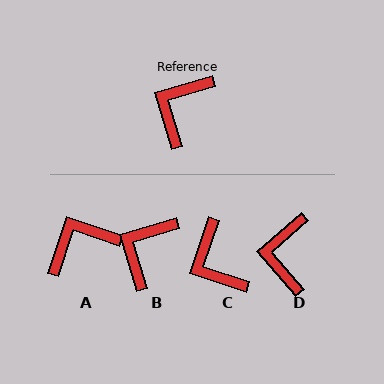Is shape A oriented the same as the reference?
No, it is off by about 36 degrees.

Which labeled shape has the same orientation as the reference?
B.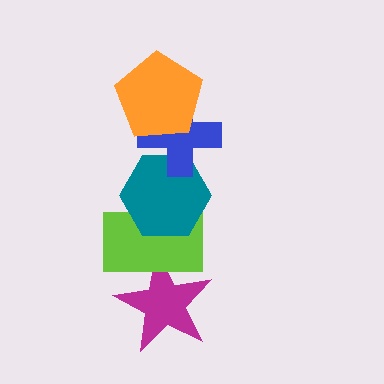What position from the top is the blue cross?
The blue cross is 2nd from the top.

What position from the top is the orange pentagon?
The orange pentagon is 1st from the top.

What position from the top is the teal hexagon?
The teal hexagon is 3rd from the top.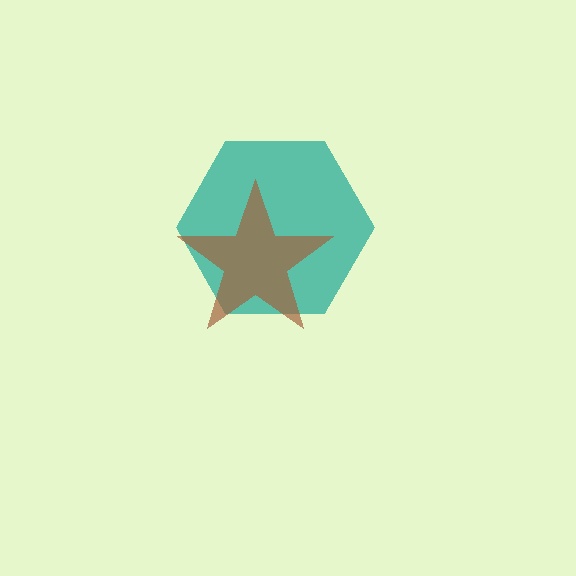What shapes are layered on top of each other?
The layered shapes are: a teal hexagon, a brown star.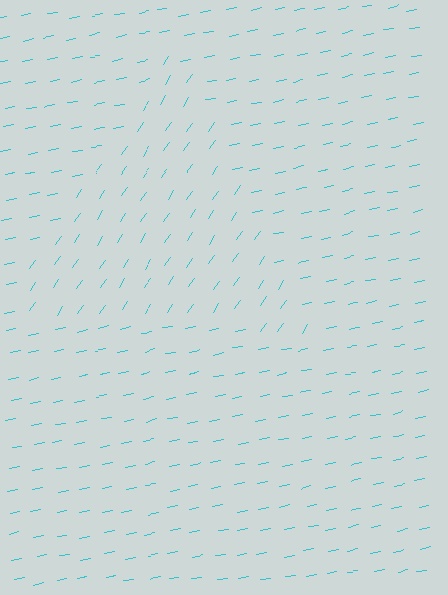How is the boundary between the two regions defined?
The boundary is defined purely by a change in line orientation (approximately 45 degrees difference). All lines are the same color and thickness.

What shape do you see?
I see a triangle.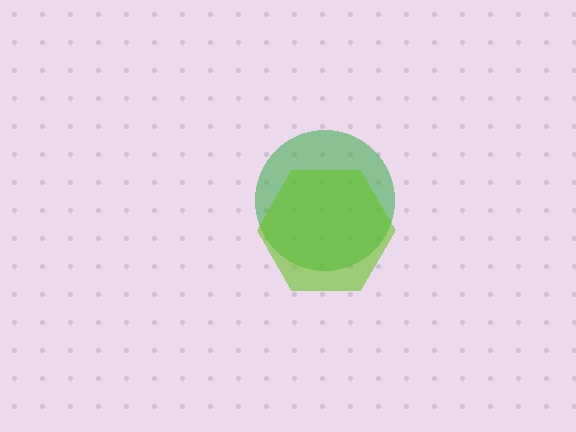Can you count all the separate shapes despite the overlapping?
Yes, there are 2 separate shapes.